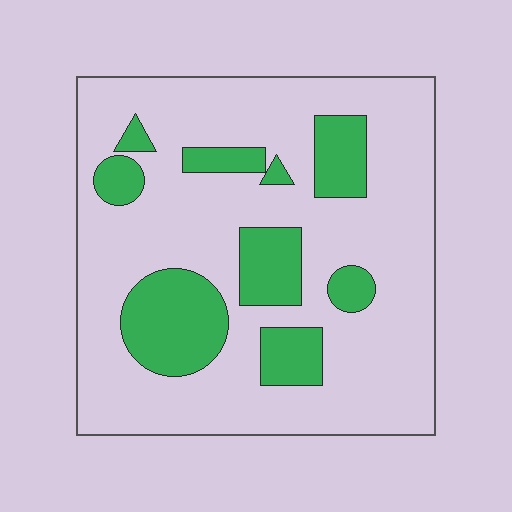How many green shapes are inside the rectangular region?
9.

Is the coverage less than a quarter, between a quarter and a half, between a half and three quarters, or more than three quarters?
Less than a quarter.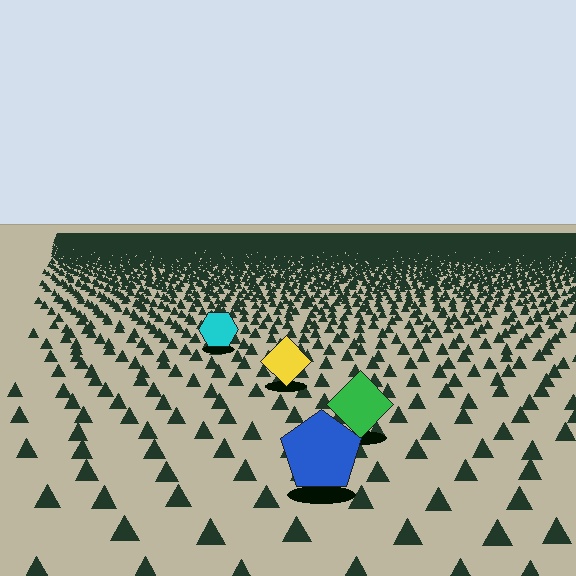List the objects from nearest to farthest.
From nearest to farthest: the blue pentagon, the green diamond, the yellow diamond, the cyan hexagon.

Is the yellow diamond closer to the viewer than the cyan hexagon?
Yes. The yellow diamond is closer — you can tell from the texture gradient: the ground texture is coarser near it.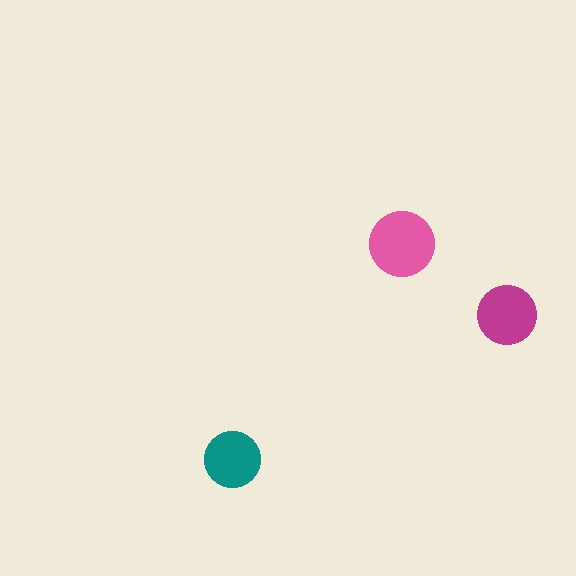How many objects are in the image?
There are 3 objects in the image.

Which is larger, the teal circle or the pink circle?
The pink one.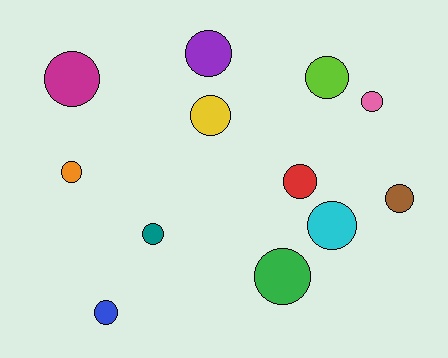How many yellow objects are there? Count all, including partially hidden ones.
There is 1 yellow object.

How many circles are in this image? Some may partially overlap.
There are 12 circles.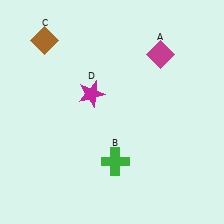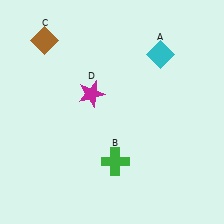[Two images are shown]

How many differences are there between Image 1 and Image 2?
There is 1 difference between the two images.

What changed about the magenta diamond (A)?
In Image 1, A is magenta. In Image 2, it changed to cyan.